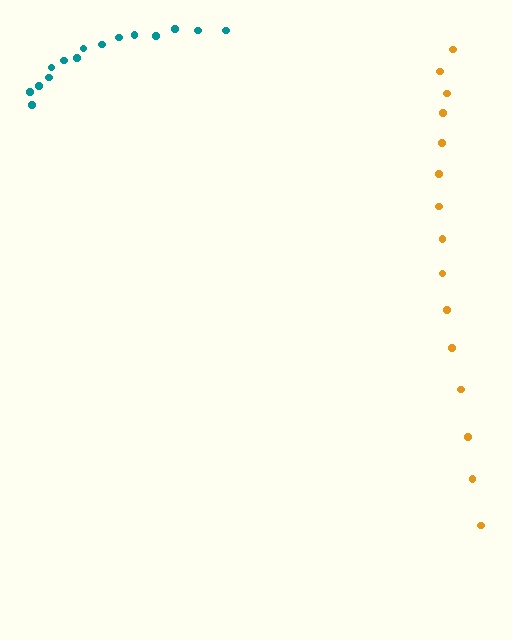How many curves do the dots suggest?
There are 2 distinct paths.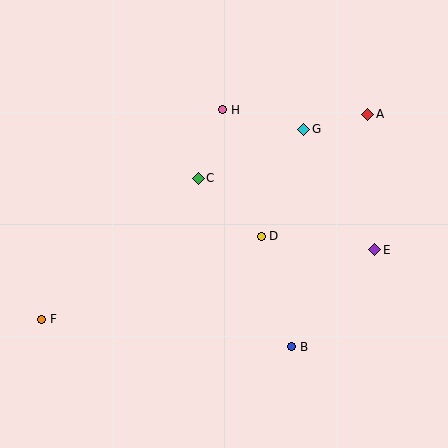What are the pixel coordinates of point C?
Point C is at (198, 178).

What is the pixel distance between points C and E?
The distance between C and E is 191 pixels.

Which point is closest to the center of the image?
Point D at (261, 236) is closest to the center.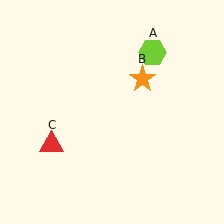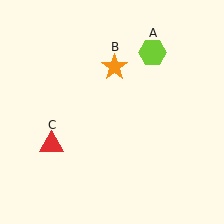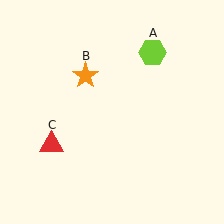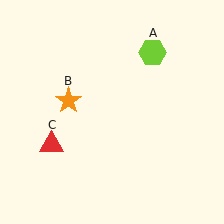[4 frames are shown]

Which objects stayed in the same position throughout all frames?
Lime hexagon (object A) and red triangle (object C) remained stationary.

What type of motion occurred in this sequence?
The orange star (object B) rotated counterclockwise around the center of the scene.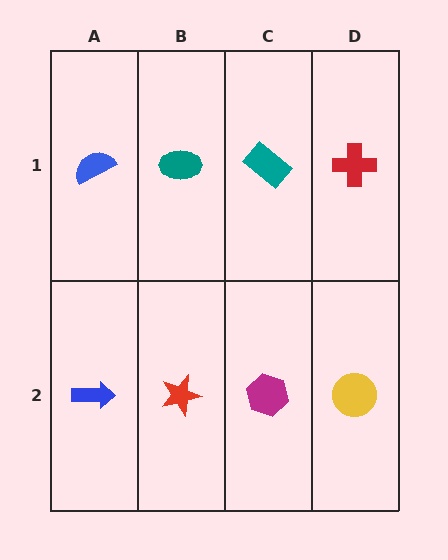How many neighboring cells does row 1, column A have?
2.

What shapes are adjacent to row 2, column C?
A teal rectangle (row 1, column C), a red star (row 2, column B), a yellow circle (row 2, column D).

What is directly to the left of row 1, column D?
A teal rectangle.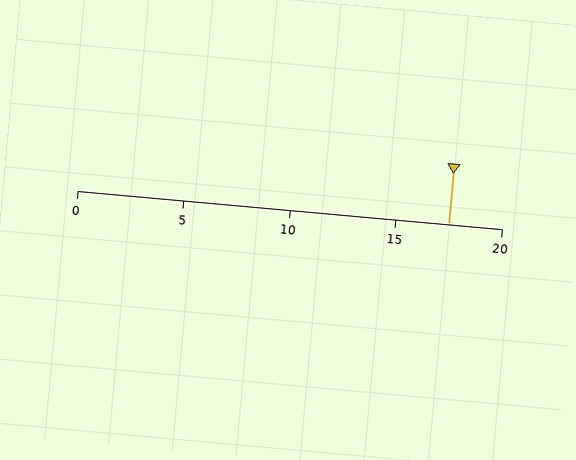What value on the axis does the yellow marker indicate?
The marker indicates approximately 17.5.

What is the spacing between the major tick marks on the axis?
The major ticks are spaced 5 apart.